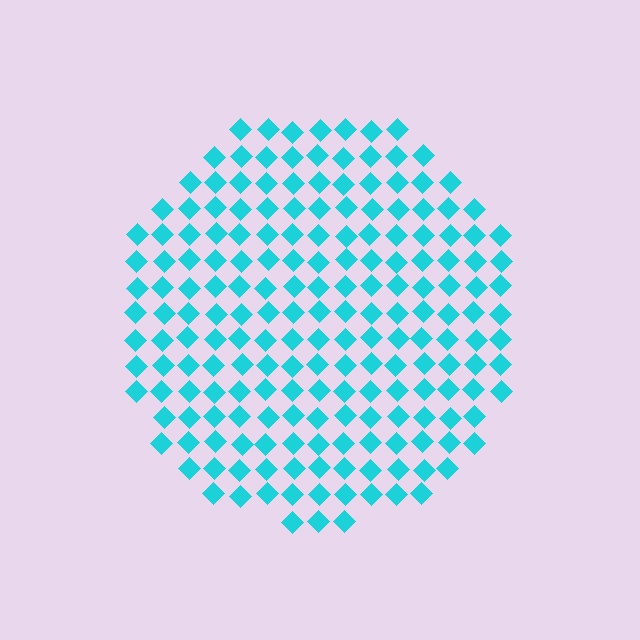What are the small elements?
The small elements are diamonds.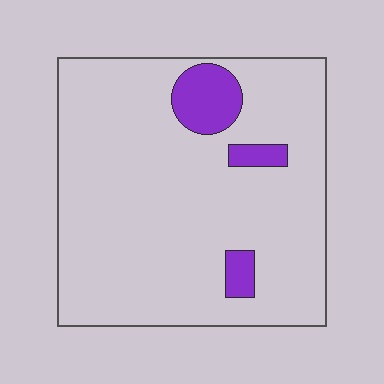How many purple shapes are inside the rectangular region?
3.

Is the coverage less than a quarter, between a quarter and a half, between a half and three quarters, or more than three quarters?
Less than a quarter.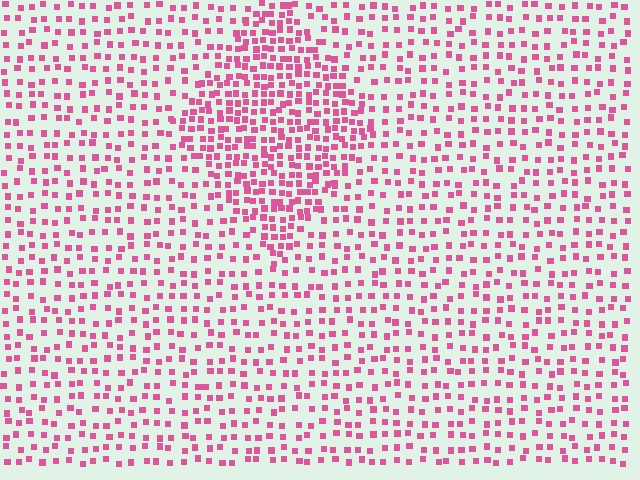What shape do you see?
I see a diamond.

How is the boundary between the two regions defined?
The boundary is defined by a change in element density (approximately 2.0x ratio). All elements are the same color, size, and shape.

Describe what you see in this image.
The image contains small pink elements arranged at two different densities. A diamond-shaped region is visible where the elements are more densely packed than the surrounding area.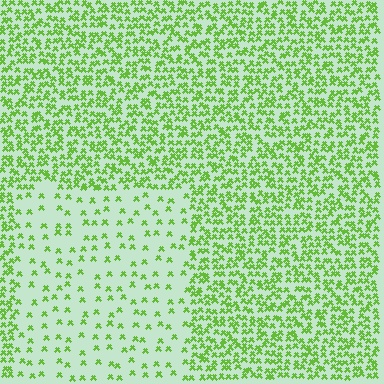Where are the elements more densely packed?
The elements are more densely packed outside the rectangle boundary.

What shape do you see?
I see a rectangle.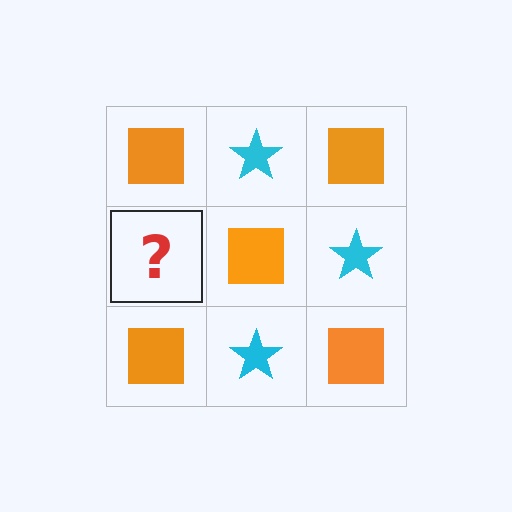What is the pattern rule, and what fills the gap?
The rule is that it alternates orange square and cyan star in a checkerboard pattern. The gap should be filled with a cyan star.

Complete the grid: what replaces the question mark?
The question mark should be replaced with a cyan star.